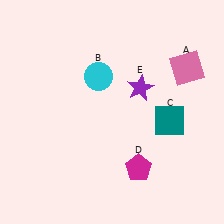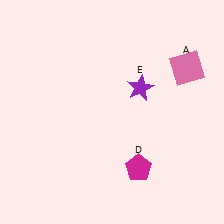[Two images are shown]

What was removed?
The teal square (C), the cyan circle (B) were removed in Image 2.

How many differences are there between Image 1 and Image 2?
There are 2 differences between the two images.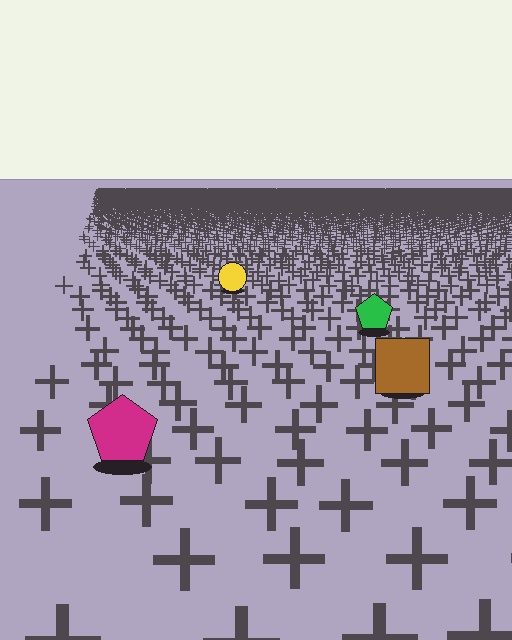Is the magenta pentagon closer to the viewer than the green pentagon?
Yes. The magenta pentagon is closer — you can tell from the texture gradient: the ground texture is coarser near it.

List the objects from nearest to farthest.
From nearest to farthest: the magenta pentagon, the brown square, the green pentagon, the yellow circle.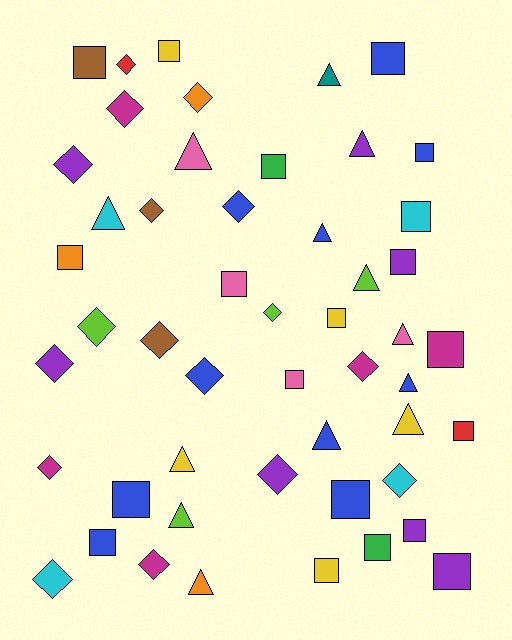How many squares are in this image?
There are 20 squares.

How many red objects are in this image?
There are 2 red objects.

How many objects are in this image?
There are 50 objects.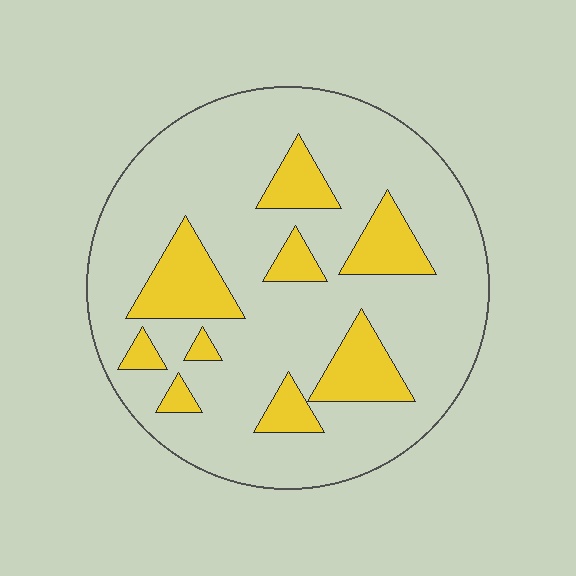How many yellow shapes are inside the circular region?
9.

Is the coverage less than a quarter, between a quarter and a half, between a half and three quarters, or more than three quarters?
Less than a quarter.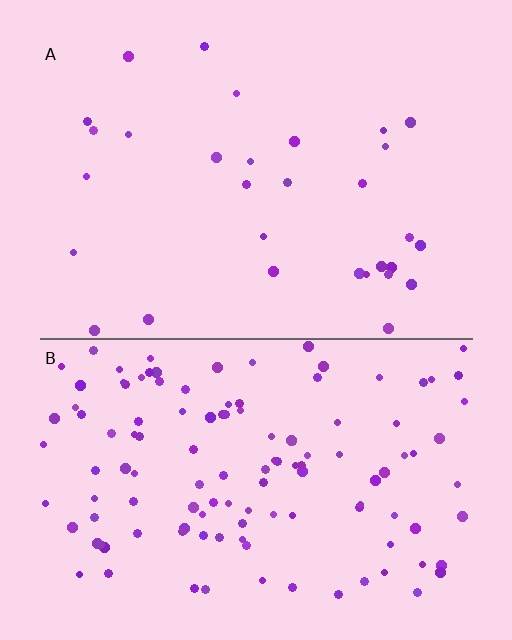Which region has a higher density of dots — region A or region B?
B (the bottom).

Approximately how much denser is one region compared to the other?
Approximately 4.0× — region B over region A.